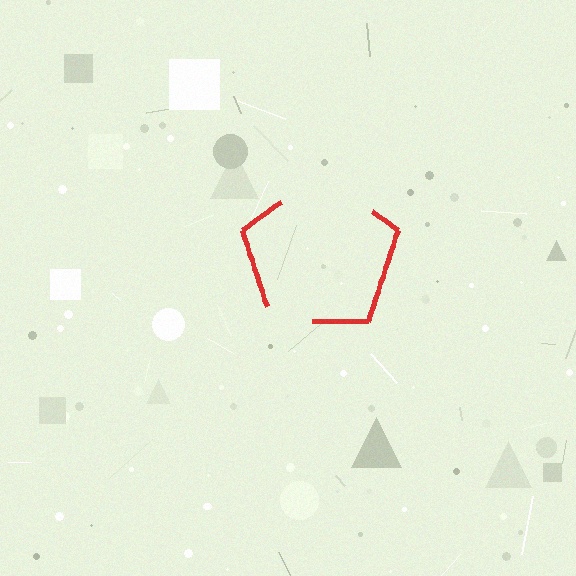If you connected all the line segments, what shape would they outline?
They would outline a pentagon.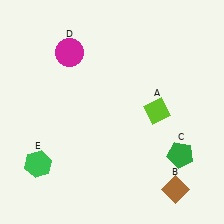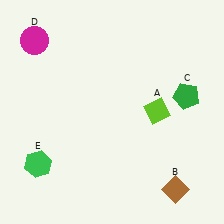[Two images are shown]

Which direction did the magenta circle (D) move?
The magenta circle (D) moved left.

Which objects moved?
The objects that moved are: the green pentagon (C), the magenta circle (D).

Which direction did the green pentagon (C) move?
The green pentagon (C) moved up.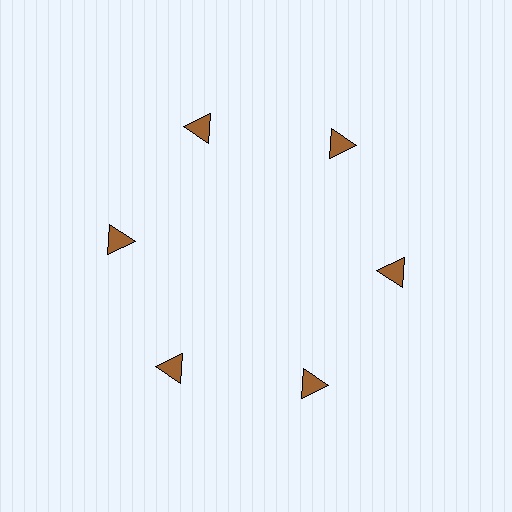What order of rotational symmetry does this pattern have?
This pattern has 6-fold rotational symmetry.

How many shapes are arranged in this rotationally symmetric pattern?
There are 6 shapes, arranged in 6 groups of 1.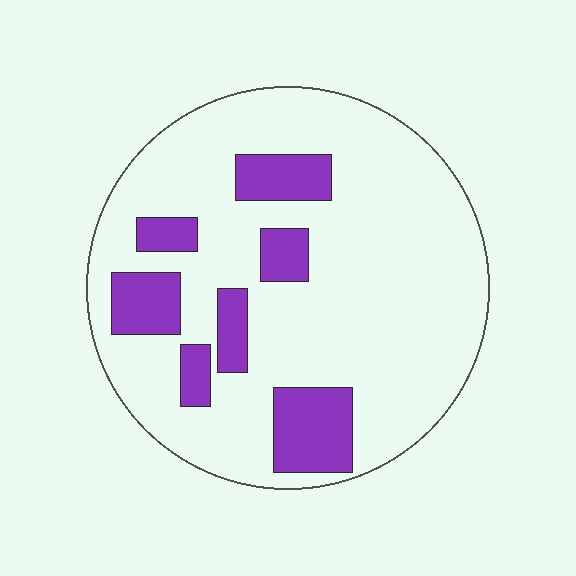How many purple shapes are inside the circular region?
7.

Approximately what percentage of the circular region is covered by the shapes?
Approximately 20%.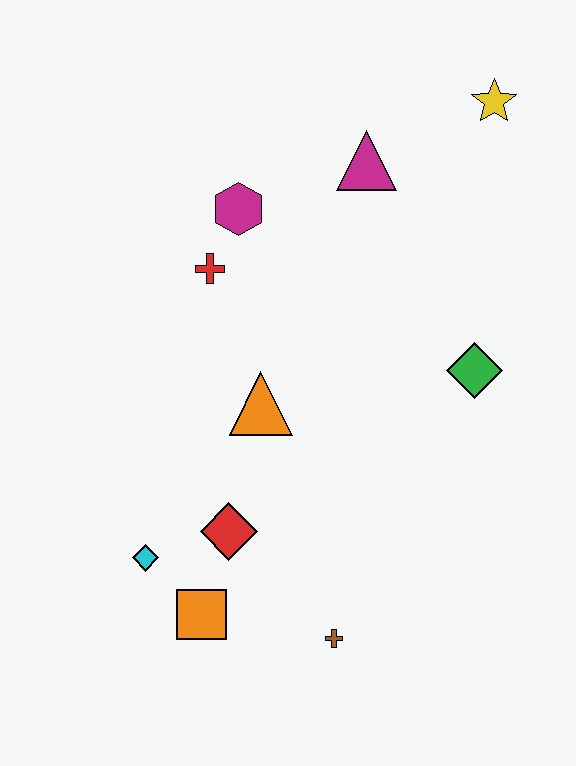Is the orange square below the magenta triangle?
Yes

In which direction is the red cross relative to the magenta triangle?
The red cross is to the left of the magenta triangle.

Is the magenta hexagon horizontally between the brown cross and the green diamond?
No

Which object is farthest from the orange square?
The yellow star is farthest from the orange square.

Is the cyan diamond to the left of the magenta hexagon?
Yes